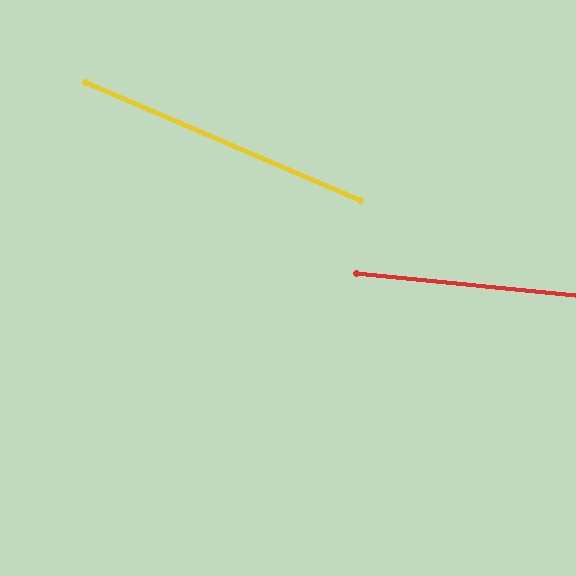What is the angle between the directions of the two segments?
Approximately 18 degrees.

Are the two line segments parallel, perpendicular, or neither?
Neither parallel nor perpendicular — they differ by about 18°.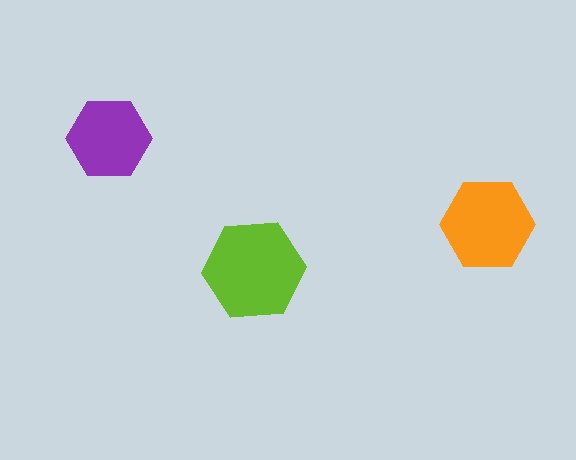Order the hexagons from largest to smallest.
the lime one, the orange one, the purple one.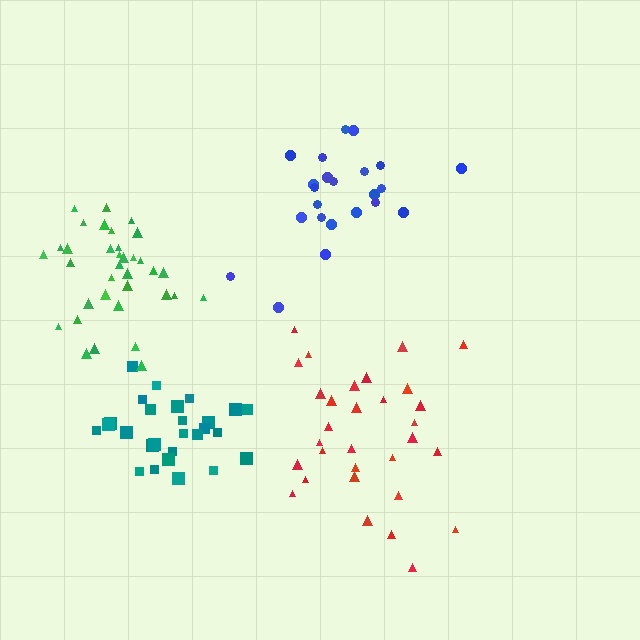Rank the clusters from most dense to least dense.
green, teal, blue, red.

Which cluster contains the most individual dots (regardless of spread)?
Green (35).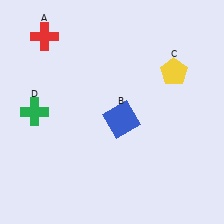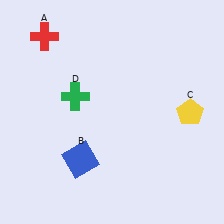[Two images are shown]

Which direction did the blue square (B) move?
The blue square (B) moved left.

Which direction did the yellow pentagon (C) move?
The yellow pentagon (C) moved down.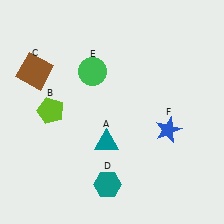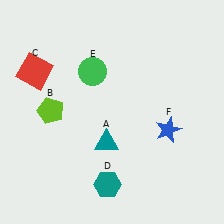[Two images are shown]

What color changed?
The square (C) changed from brown in Image 1 to red in Image 2.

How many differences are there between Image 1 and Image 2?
There is 1 difference between the two images.